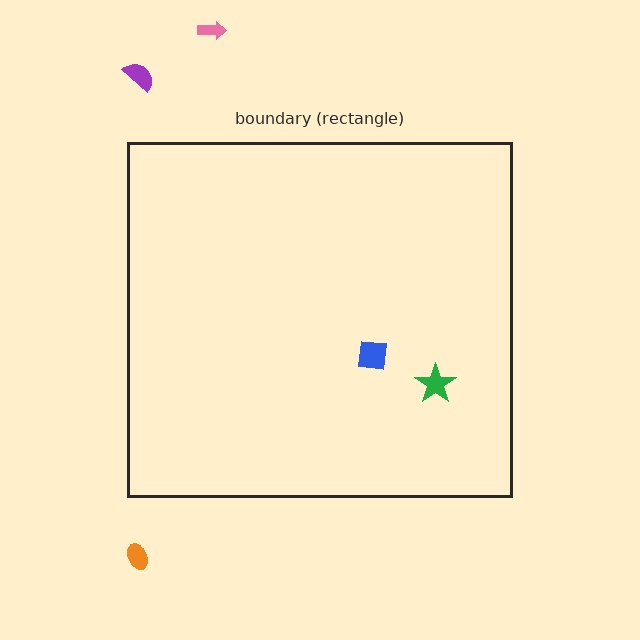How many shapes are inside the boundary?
2 inside, 3 outside.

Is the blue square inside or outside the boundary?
Inside.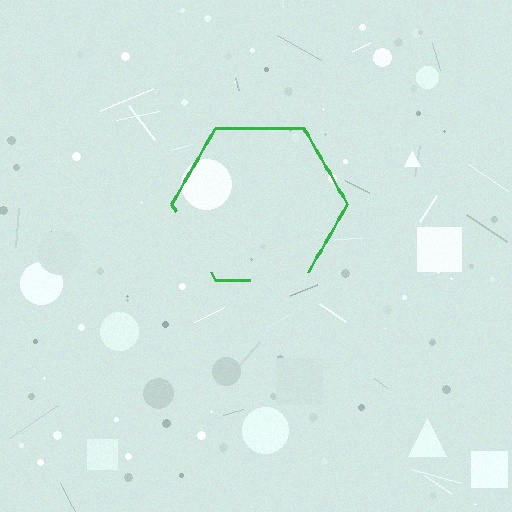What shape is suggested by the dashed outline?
The dashed outline suggests a hexagon.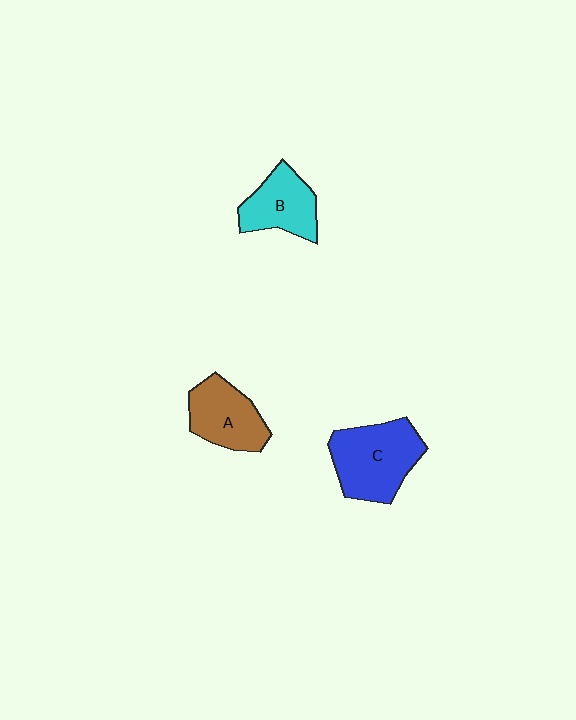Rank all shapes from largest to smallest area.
From largest to smallest: C (blue), A (brown), B (cyan).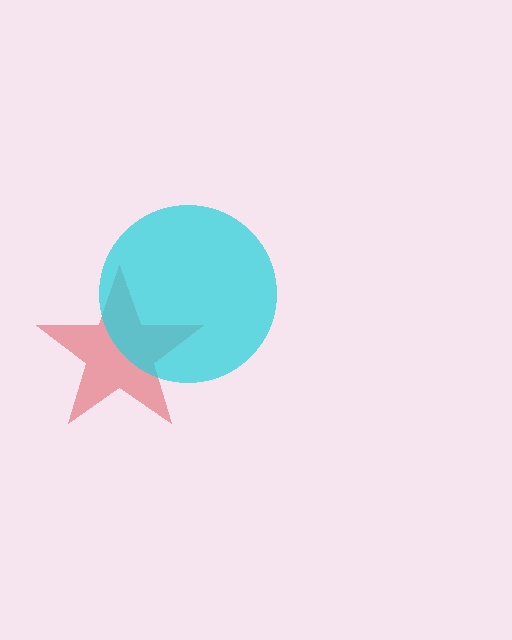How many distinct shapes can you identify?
There are 2 distinct shapes: a red star, a cyan circle.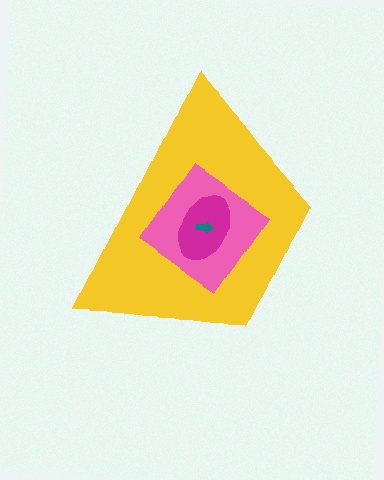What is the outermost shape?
The yellow trapezoid.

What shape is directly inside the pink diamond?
The magenta ellipse.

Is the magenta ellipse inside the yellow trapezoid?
Yes.